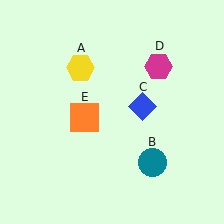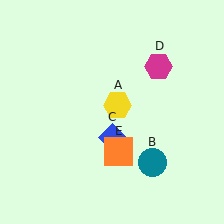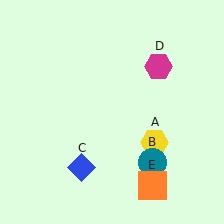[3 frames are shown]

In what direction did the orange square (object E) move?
The orange square (object E) moved down and to the right.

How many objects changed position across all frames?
3 objects changed position: yellow hexagon (object A), blue diamond (object C), orange square (object E).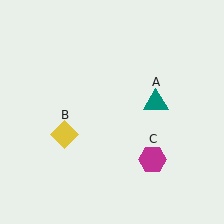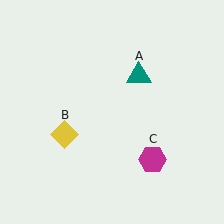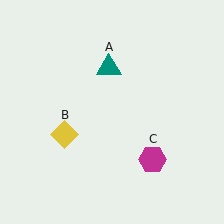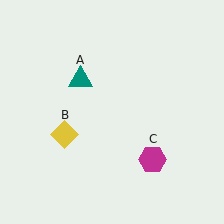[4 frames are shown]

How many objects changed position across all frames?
1 object changed position: teal triangle (object A).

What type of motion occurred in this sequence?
The teal triangle (object A) rotated counterclockwise around the center of the scene.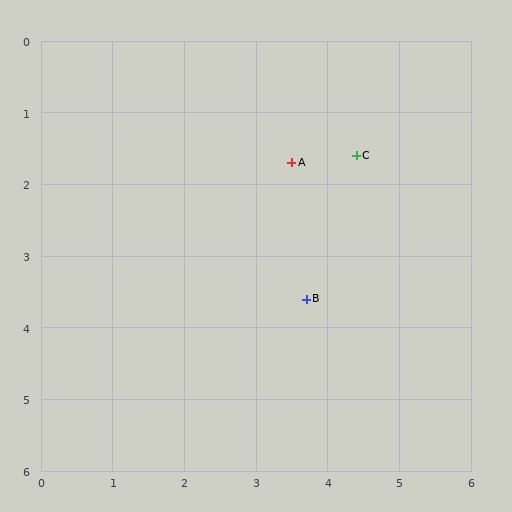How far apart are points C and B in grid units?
Points C and B are about 2.1 grid units apart.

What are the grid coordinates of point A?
Point A is at approximately (3.5, 1.7).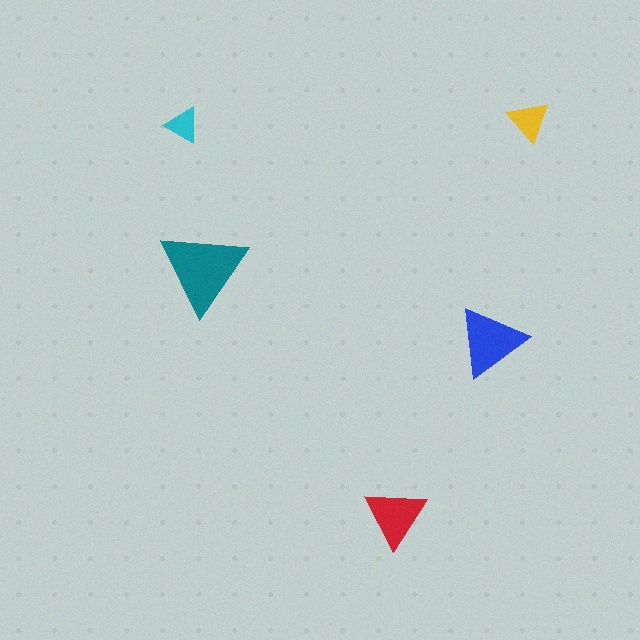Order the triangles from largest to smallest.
the teal one, the blue one, the red one, the yellow one, the cyan one.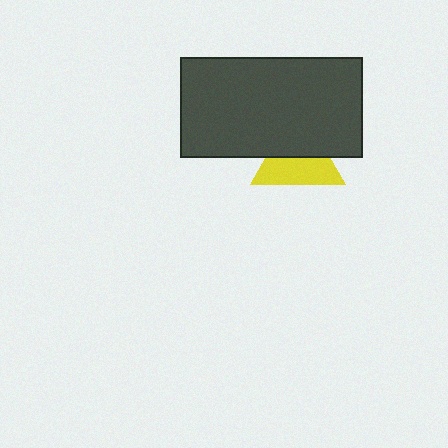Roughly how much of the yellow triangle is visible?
About half of it is visible (roughly 56%).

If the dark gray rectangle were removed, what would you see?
You would see the complete yellow triangle.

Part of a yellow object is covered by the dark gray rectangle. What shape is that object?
It is a triangle.